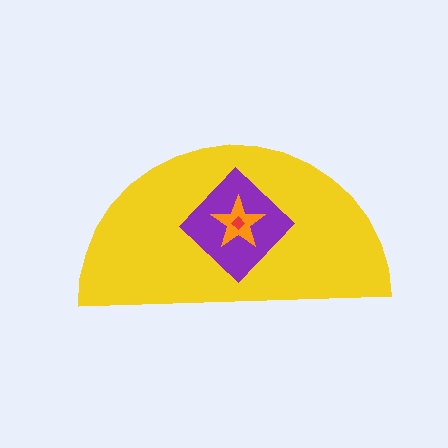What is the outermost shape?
The yellow semicircle.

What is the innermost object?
The red diamond.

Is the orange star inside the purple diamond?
Yes.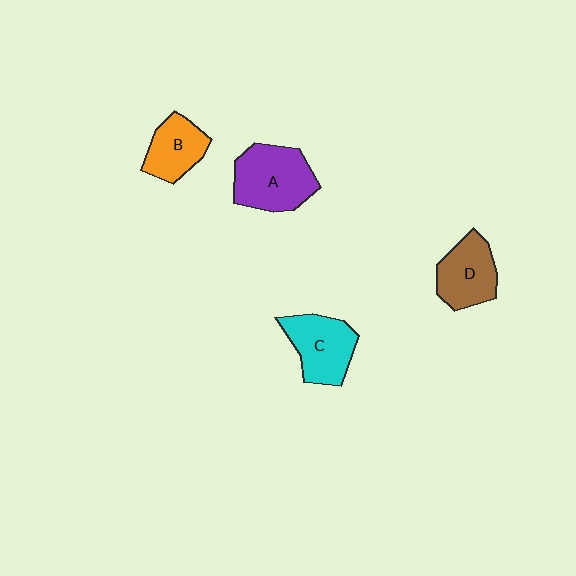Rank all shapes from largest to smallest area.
From largest to smallest: A (purple), C (cyan), D (brown), B (orange).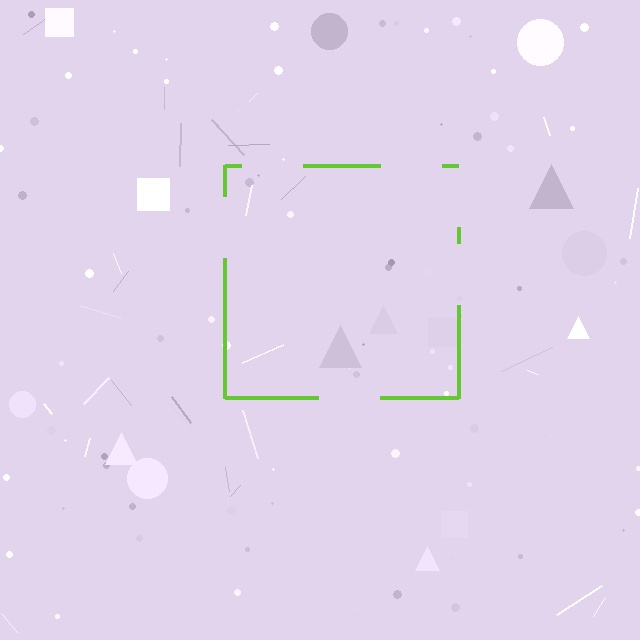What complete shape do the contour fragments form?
The contour fragments form a square.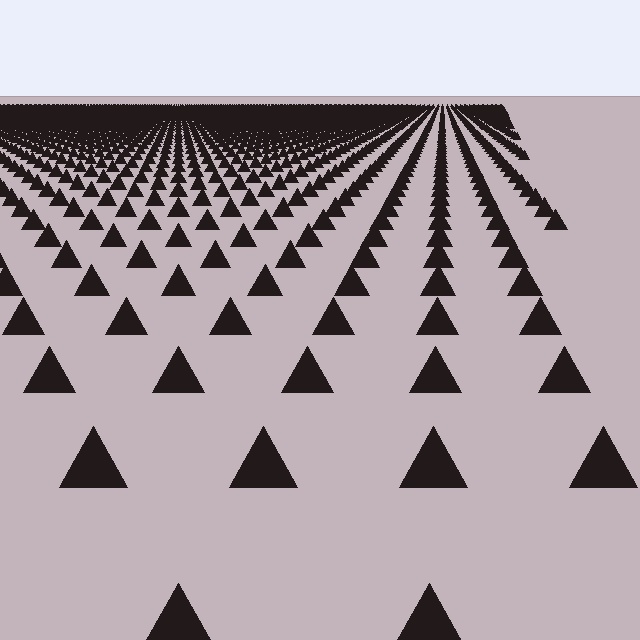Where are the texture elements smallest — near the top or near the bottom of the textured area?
Near the top.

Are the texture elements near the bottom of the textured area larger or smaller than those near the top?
Larger. Near the bottom, elements are closer to the viewer and appear at a bigger on-screen size.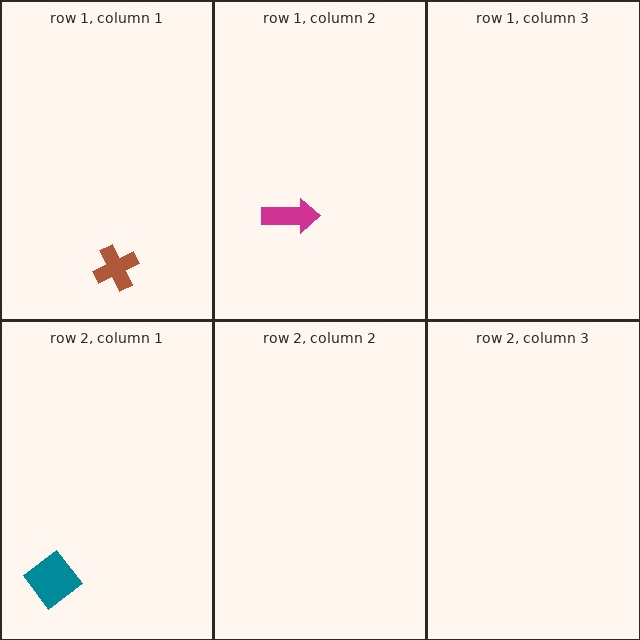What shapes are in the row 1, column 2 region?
The magenta arrow.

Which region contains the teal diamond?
The row 2, column 1 region.